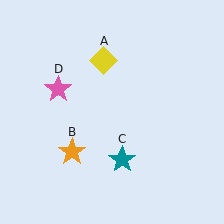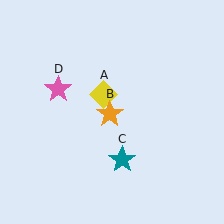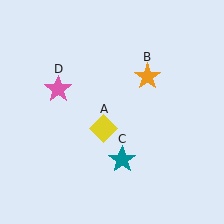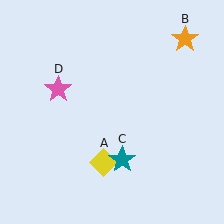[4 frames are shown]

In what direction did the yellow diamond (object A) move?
The yellow diamond (object A) moved down.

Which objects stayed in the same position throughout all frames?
Teal star (object C) and pink star (object D) remained stationary.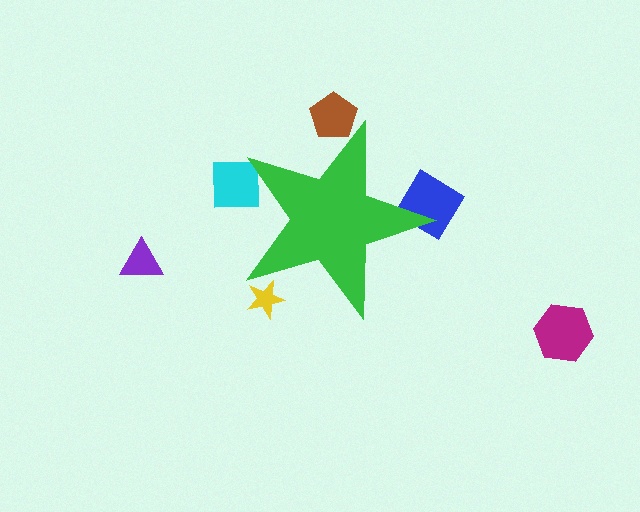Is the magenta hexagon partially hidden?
No, the magenta hexagon is fully visible.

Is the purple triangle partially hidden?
No, the purple triangle is fully visible.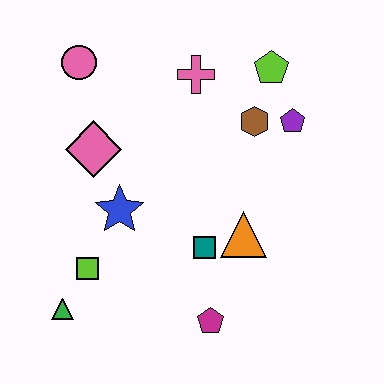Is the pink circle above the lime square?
Yes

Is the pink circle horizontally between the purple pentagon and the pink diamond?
No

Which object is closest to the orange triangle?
The teal square is closest to the orange triangle.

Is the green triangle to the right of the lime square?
No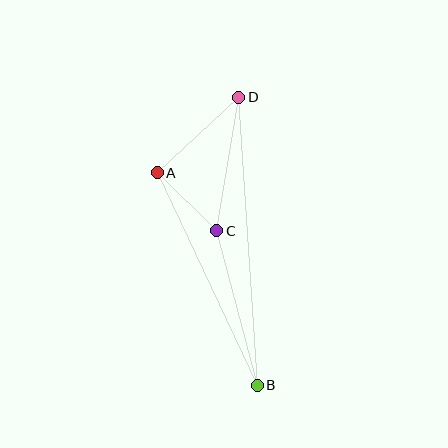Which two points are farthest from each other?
Points B and D are farthest from each other.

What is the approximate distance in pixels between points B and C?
The distance between B and C is approximately 160 pixels.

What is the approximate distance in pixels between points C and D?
The distance between C and D is approximately 136 pixels.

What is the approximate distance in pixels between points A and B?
The distance between A and B is approximately 235 pixels.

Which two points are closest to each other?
Points A and C are closest to each other.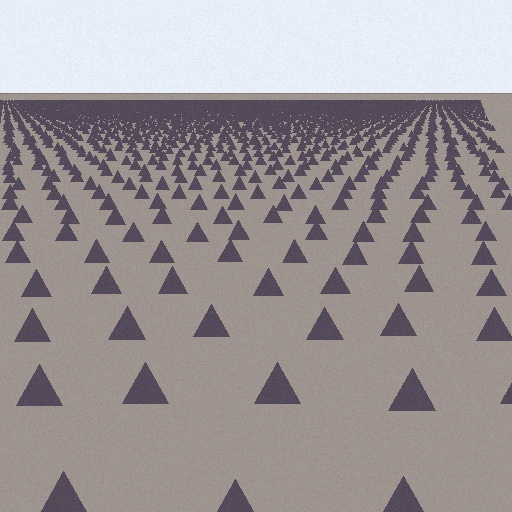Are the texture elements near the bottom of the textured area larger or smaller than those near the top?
Larger. Near the bottom, elements are closer to the viewer and appear at a bigger on-screen size.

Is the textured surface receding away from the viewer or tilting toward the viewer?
The surface is receding away from the viewer. Texture elements get smaller and denser toward the top.